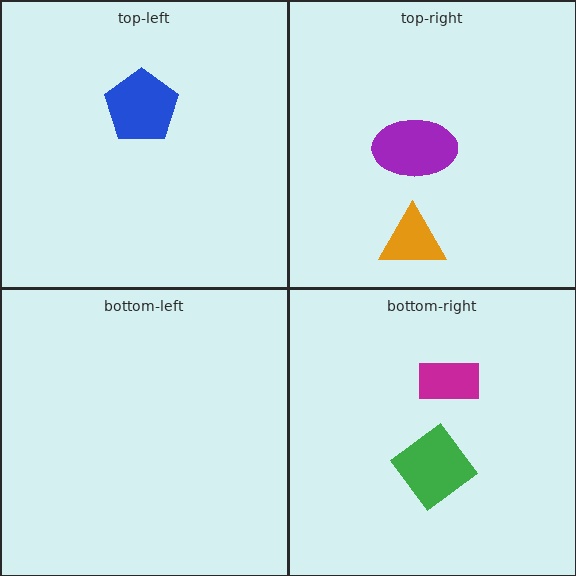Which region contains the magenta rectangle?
The bottom-right region.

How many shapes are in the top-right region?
2.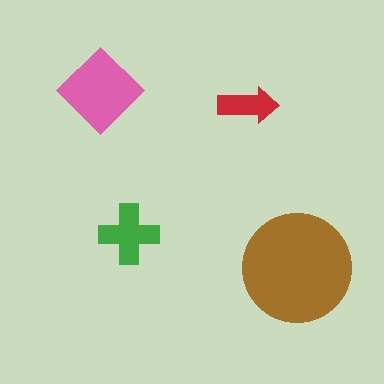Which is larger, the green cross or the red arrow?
The green cross.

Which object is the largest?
The brown circle.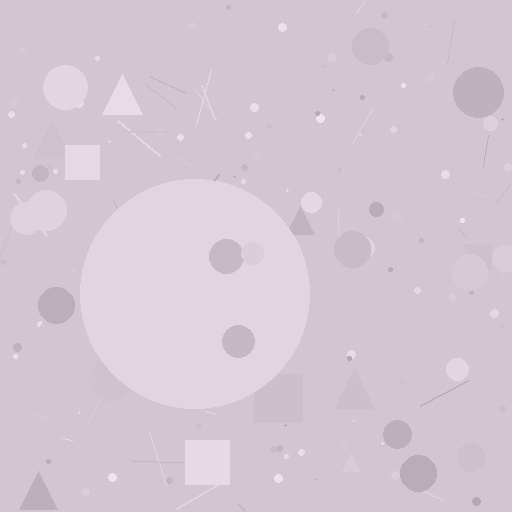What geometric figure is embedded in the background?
A circle is embedded in the background.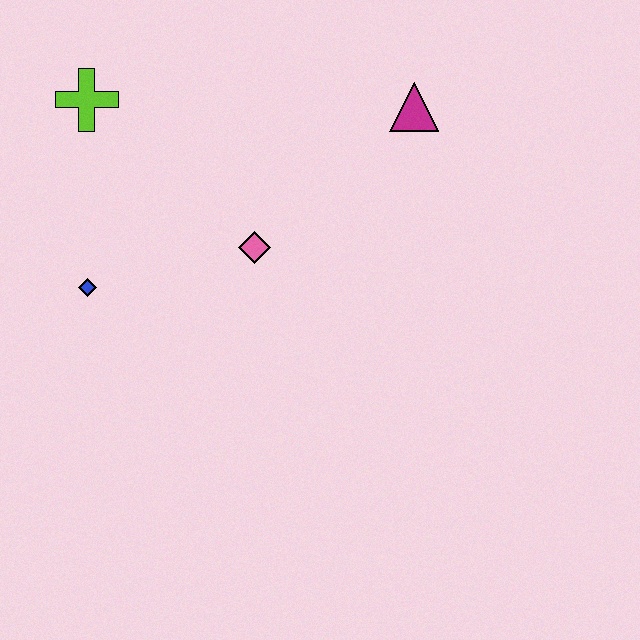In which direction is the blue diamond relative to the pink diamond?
The blue diamond is to the left of the pink diamond.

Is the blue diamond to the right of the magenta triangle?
No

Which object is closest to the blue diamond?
The pink diamond is closest to the blue diamond.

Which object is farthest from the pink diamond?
The lime cross is farthest from the pink diamond.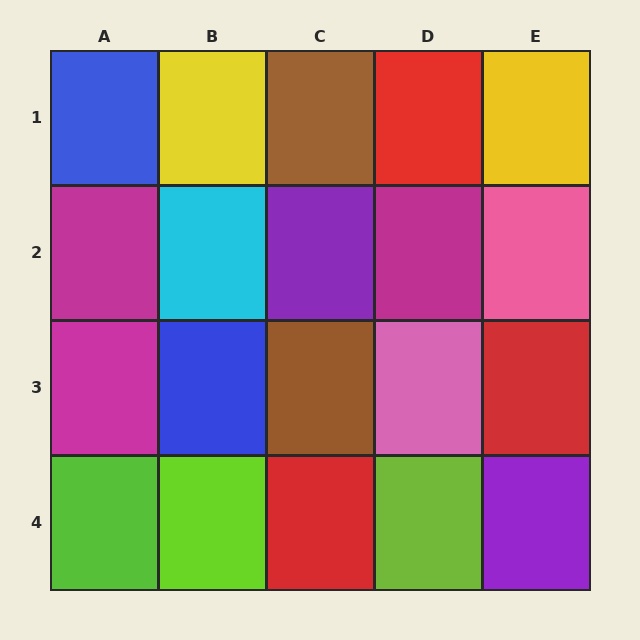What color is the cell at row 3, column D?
Pink.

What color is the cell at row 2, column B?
Cyan.